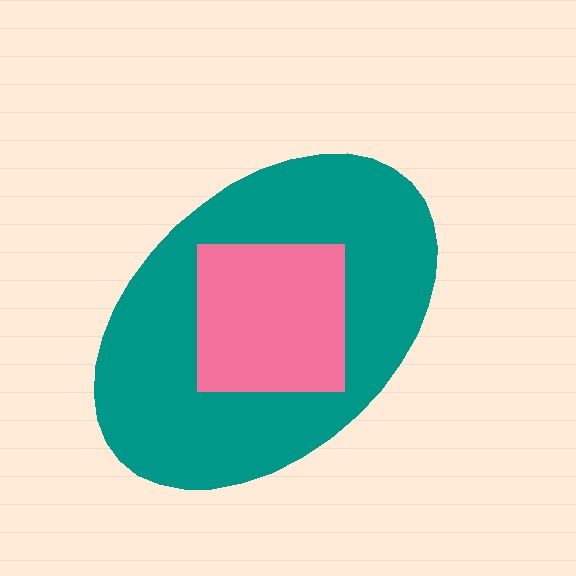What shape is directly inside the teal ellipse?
The pink square.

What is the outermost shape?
The teal ellipse.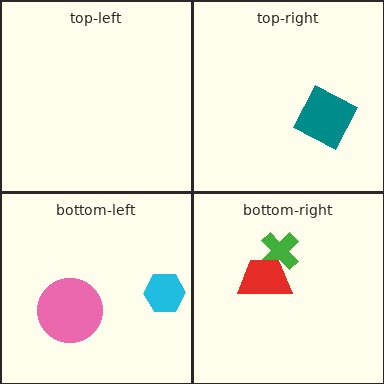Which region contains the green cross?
The bottom-right region.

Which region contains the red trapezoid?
The bottom-right region.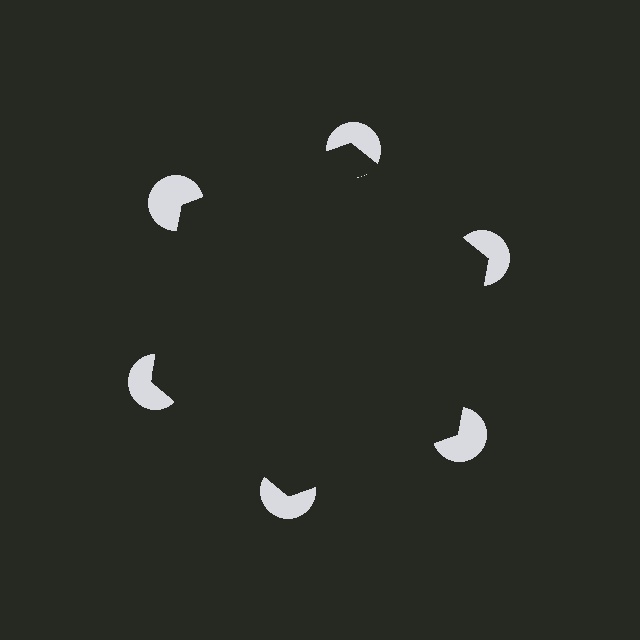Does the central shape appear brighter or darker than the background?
It typically appears slightly darker than the background, even though no actual brightness change is drawn.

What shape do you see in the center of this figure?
An illusory hexagon — its edges are inferred from the aligned wedge cuts in the pac-man discs, not physically drawn.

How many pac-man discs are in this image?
There are 6 — one at each vertex of the illusory hexagon.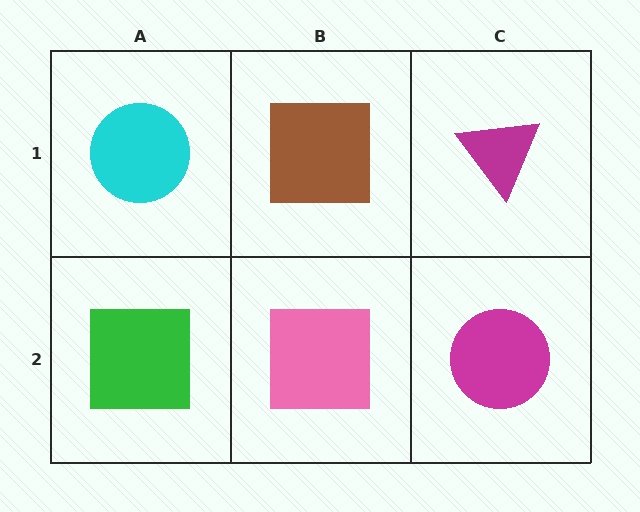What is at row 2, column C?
A magenta circle.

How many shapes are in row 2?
3 shapes.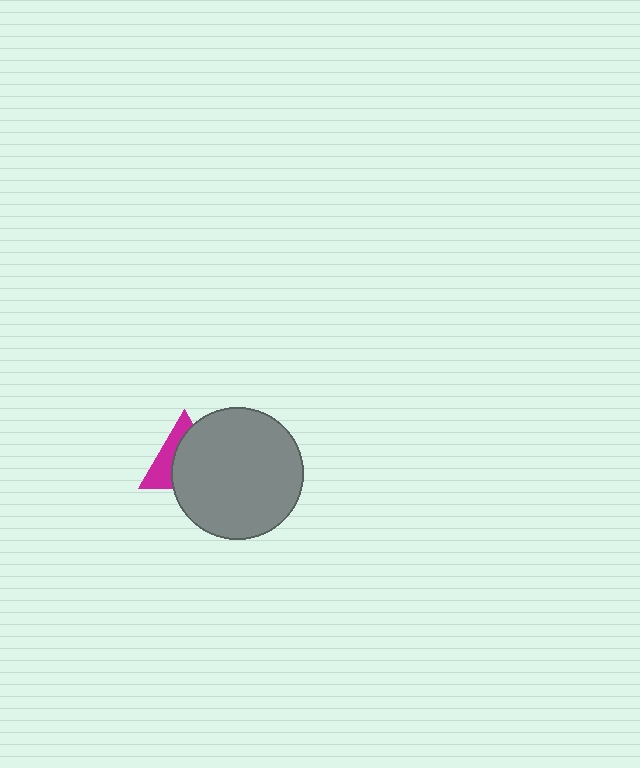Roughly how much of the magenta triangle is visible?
A small part of it is visible (roughly 38%).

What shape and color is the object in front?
The object in front is a gray circle.